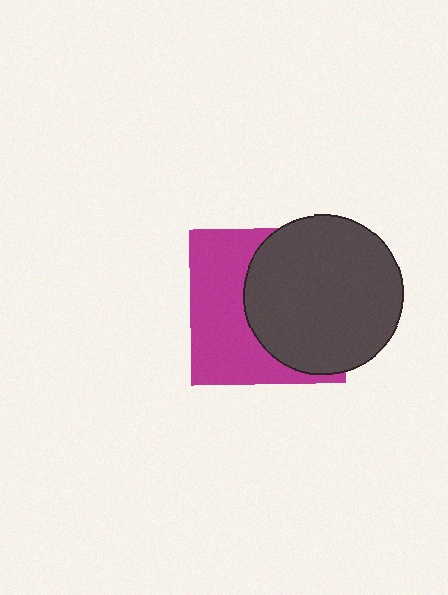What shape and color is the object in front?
The object in front is a dark gray circle.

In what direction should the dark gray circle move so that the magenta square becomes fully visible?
The dark gray circle should move right. That is the shortest direction to clear the overlap and leave the magenta square fully visible.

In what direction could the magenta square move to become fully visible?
The magenta square could move left. That would shift it out from behind the dark gray circle entirely.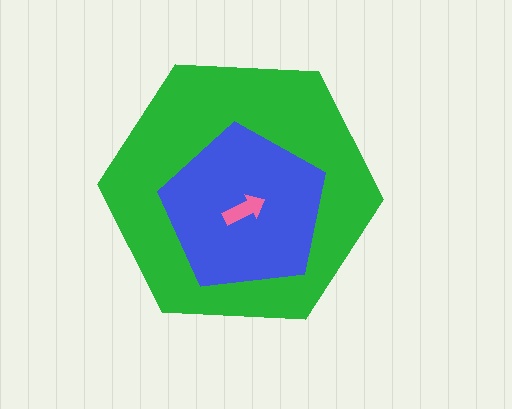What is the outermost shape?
The green hexagon.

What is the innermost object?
The pink arrow.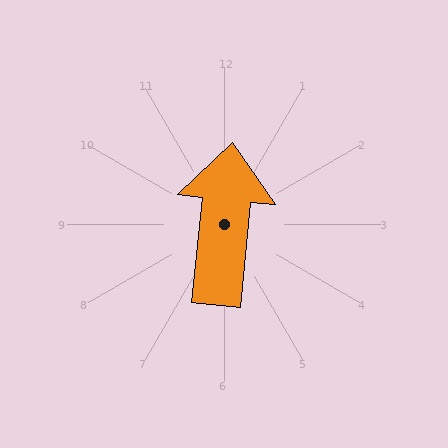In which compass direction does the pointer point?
North.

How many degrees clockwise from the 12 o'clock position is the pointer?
Approximately 6 degrees.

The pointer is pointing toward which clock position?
Roughly 12 o'clock.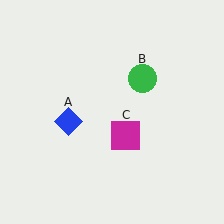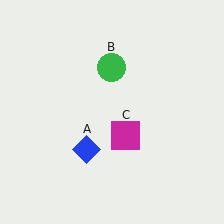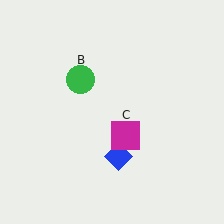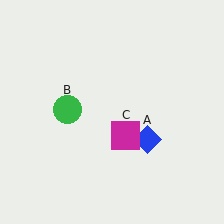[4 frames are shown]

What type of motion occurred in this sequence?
The blue diamond (object A), green circle (object B) rotated counterclockwise around the center of the scene.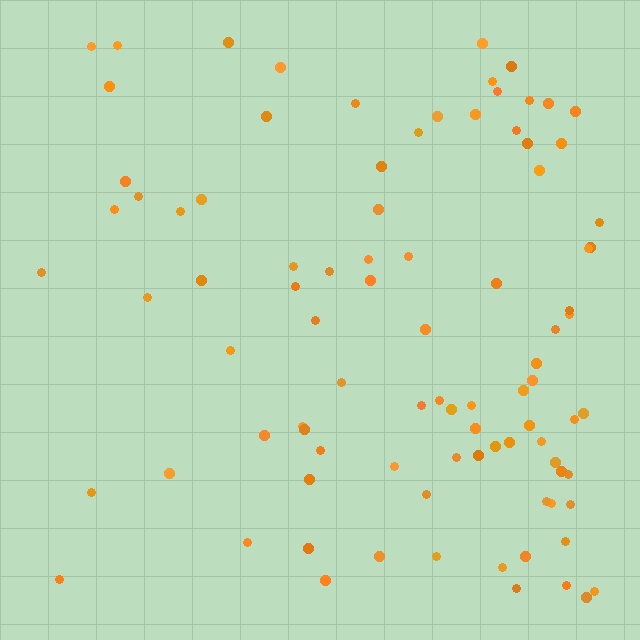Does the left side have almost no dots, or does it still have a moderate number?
Still a moderate number, just noticeably fewer than the right.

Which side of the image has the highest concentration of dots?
The right.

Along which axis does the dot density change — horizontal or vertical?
Horizontal.